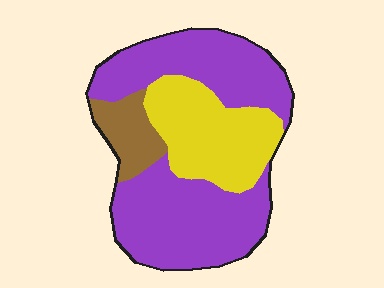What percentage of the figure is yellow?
Yellow takes up about one quarter (1/4) of the figure.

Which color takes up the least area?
Brown, at roughly 10%.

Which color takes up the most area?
Purple, at roughly 60%.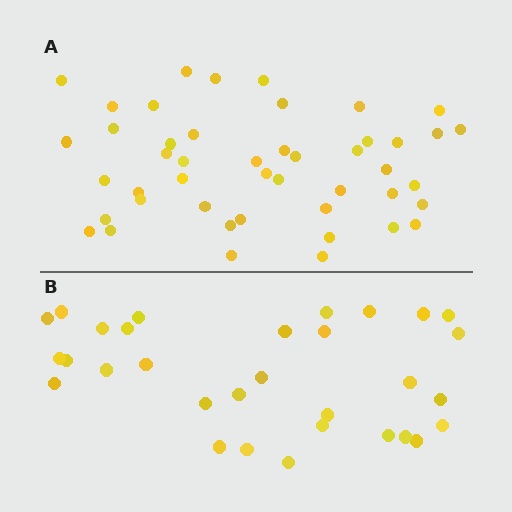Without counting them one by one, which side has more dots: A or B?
Region A (the top region) has more dots.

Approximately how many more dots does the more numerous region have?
Region A has approximately 15 more dots than region B.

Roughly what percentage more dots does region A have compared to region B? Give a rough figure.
About 50% more.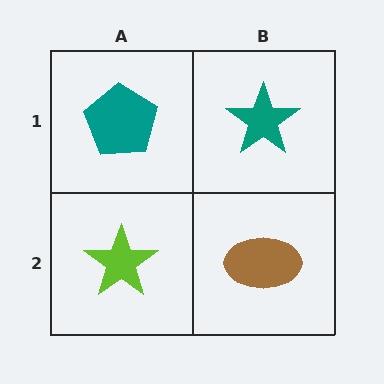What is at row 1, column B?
A teal star.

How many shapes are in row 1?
2 shapes.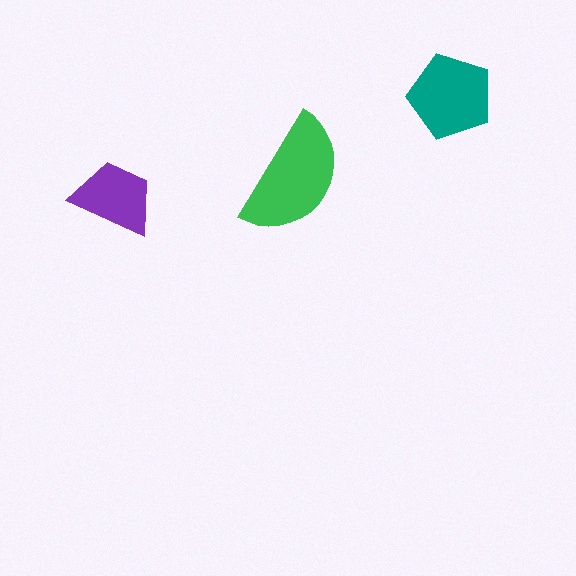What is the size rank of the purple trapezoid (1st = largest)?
3rd.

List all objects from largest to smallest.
The green semicircle, the teal pentagon, the purple trapezoid.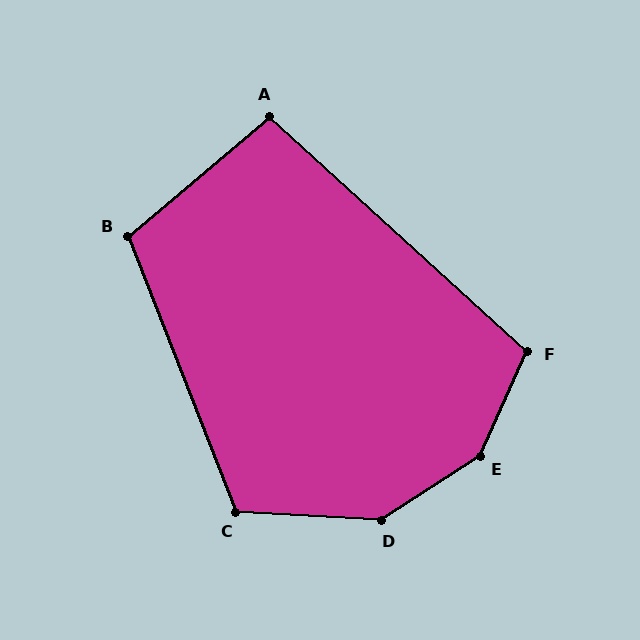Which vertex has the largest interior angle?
E, at approximately 148 degrees.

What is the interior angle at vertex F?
Approximately 108 degrees (obtuse).